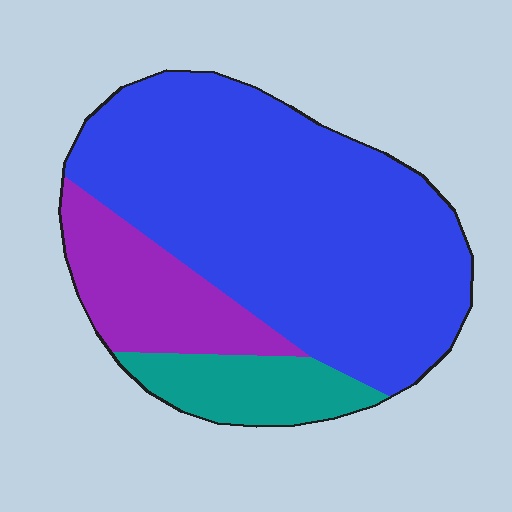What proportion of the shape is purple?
Purple covers around 20% of the shape.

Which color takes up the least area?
Teal, at roughly 15%.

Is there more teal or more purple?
Purple.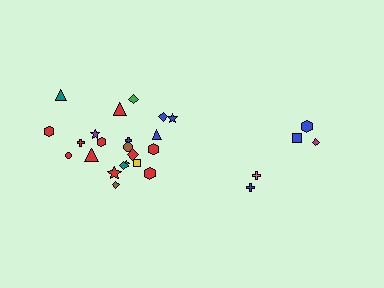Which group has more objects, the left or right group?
The left group.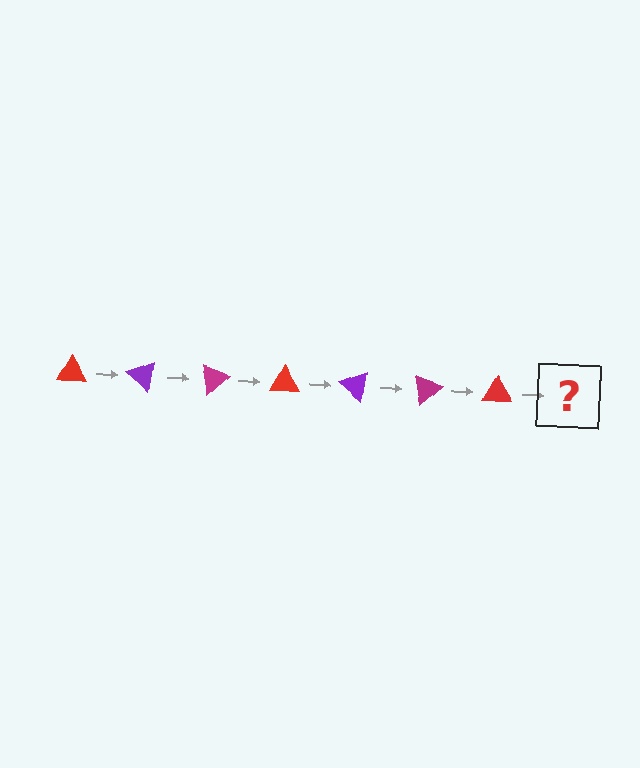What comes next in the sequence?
The next element should be a purple triangle, rotated 280 degrees from the start.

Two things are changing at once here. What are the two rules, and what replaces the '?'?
The two rules are that it rotates 40 degrees each step and the color cycles through red, purple, and magenta. The '?' should be a purple triangle, rotated 280 degrees from the start.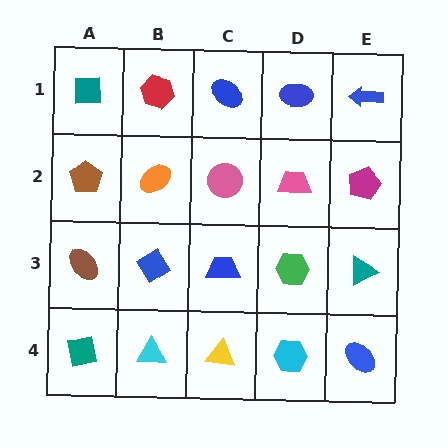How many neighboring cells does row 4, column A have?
2.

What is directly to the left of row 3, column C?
A blue diamond.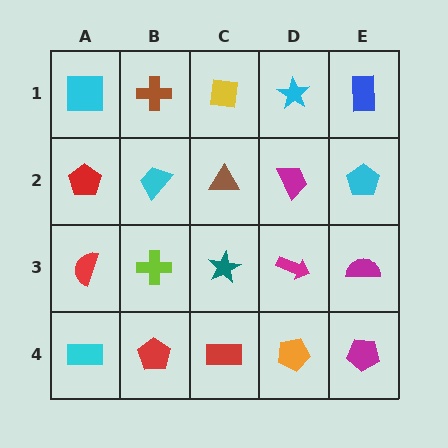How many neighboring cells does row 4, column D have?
3.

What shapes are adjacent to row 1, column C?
A brown triangle (row 2, column C), a brown cross (row 1, column B), a cyan star (row 1, column D).